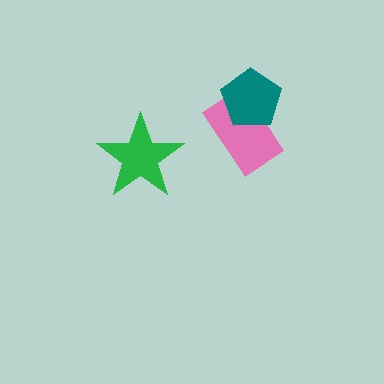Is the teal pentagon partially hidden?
No, no other shape covers it.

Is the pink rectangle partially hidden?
Yes, it is partially covered by another shape.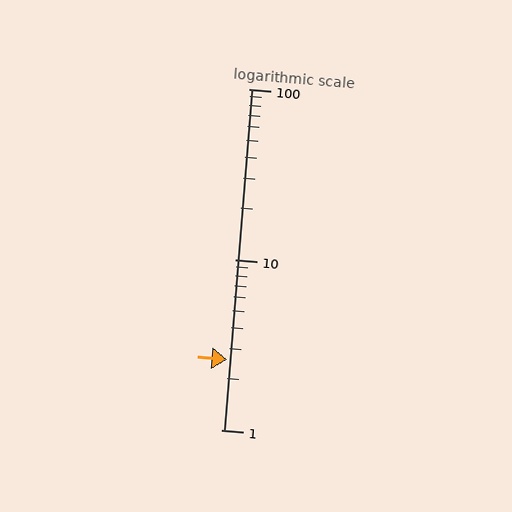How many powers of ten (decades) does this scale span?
The scale spans 2 decades, from 1 to 100.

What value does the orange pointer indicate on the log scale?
The pointer indicates approximately 2.6.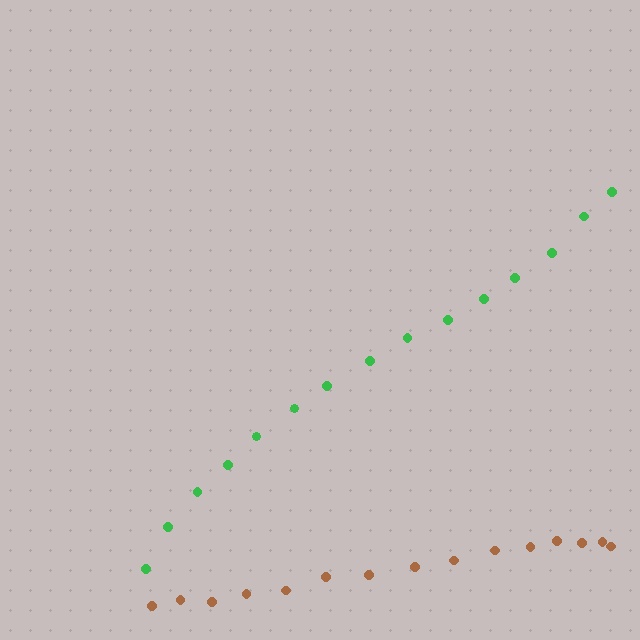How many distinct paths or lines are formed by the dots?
There are 2 distinct paths.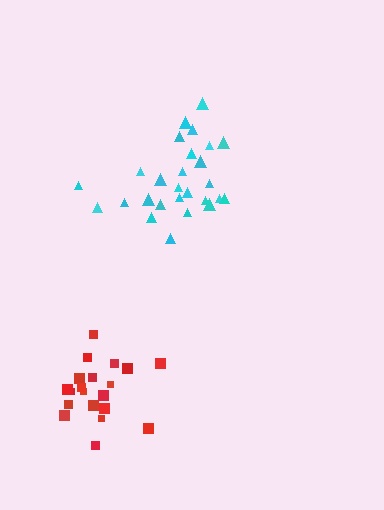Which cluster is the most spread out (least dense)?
Cyan.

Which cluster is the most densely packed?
Red.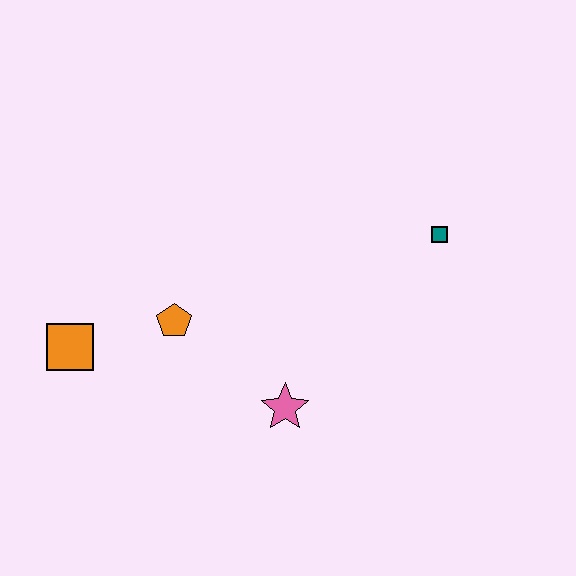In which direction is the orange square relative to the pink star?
The orange square is to the left of the pink star.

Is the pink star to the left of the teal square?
Yes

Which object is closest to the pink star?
The orange pentagon is closest to the pink star.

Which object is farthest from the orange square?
The teal square is farthest from the orange square.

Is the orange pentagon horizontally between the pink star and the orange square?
Yes